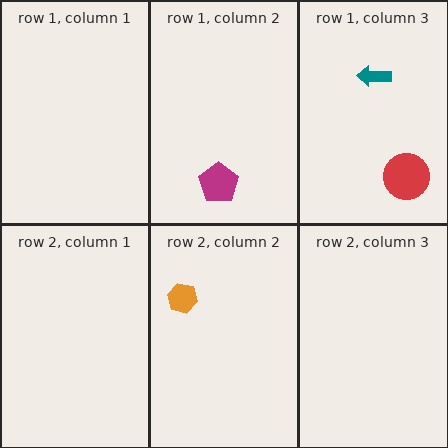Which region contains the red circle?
The row 1, column 3 region.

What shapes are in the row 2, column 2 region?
The orange hexagon.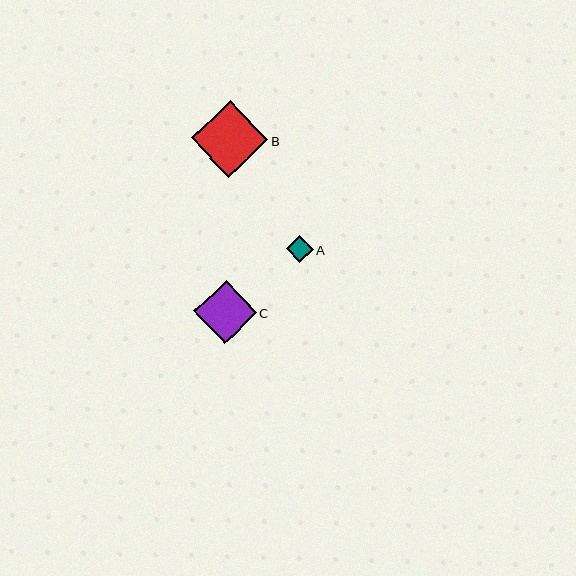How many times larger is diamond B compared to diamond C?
Diamond B is approximately 1.2 times the size of diamond C.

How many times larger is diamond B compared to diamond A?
Diamond B is approximately 2.8 times the size of diamond A.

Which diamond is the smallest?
Diamond A is the smallest with a size of approximately 27 pixels.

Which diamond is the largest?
Diamond B is the largest with a size of approximately 77 pixels.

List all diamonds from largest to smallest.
From largest to smallest: B, C, A.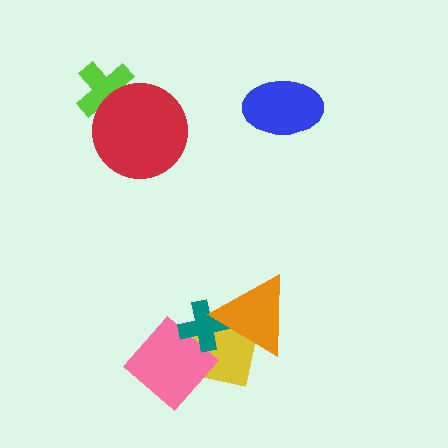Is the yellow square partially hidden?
Yes, it is partially covered by another shape.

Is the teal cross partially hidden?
Yes, it is partially covered by another shape.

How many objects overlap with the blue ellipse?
0 objects overlap with the blue ellipse.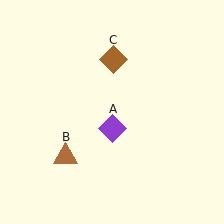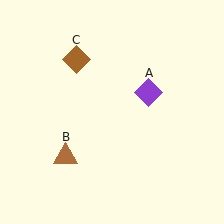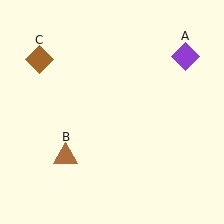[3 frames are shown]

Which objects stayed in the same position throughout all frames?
Brown triangle (object B) remained stationary.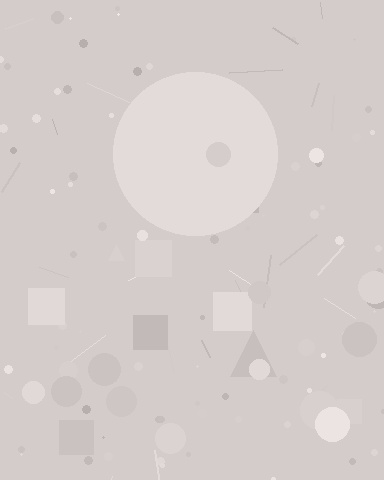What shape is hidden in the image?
A circle is hidden in the image.